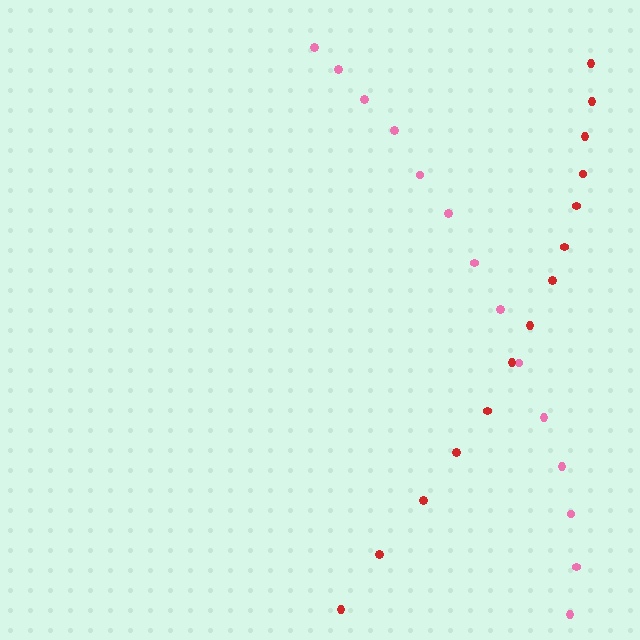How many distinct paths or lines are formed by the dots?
There are 2 distinct paths.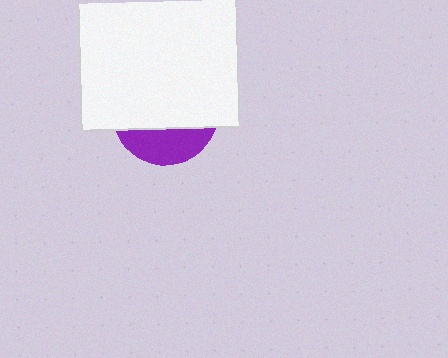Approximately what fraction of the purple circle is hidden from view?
Roughly 70% of the purple circle is hidden behind the white square.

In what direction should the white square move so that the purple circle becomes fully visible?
The white square should move up. That is the shortest direction to clear the overlap and leave the purple circle fully visible.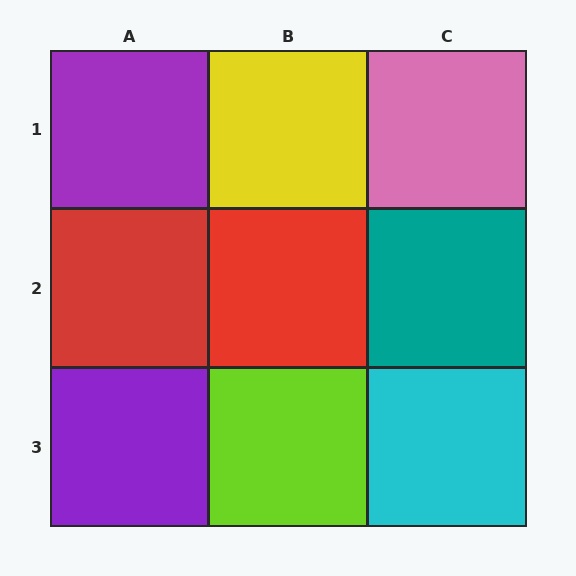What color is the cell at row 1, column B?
Yellow.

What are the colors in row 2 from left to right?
Red, red, teal.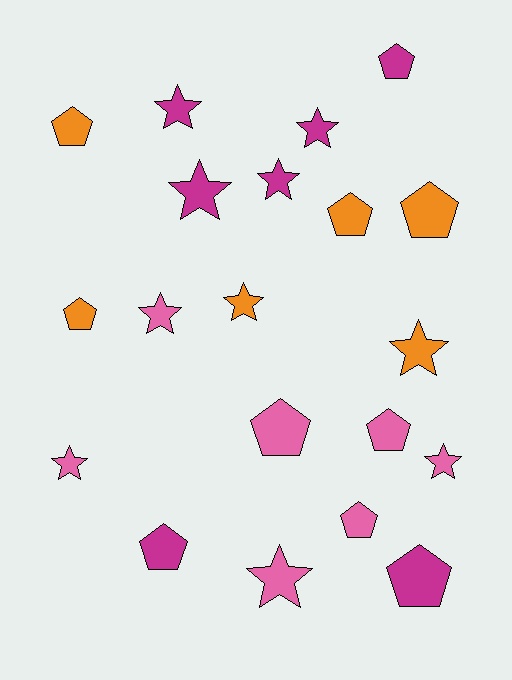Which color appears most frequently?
Magenta, with 7 objects.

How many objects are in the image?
There are 20 objects.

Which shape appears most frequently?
Star, with 10 objects.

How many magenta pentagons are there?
There are 3 magenta pentagons.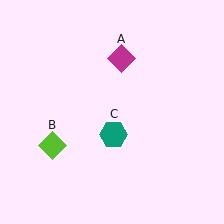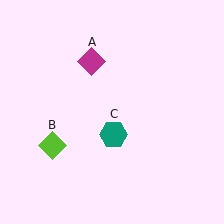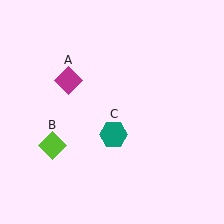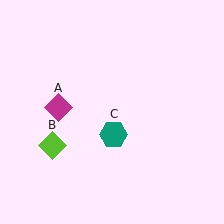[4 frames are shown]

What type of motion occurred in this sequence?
The magenta diamond (object A) rotated counterclockwise around the center of the scene.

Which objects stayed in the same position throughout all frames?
Lime diamond (object B) and teal hexagon (object C) remained stationary.